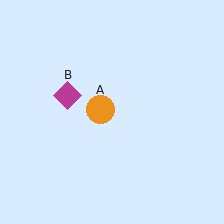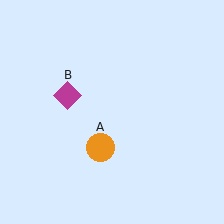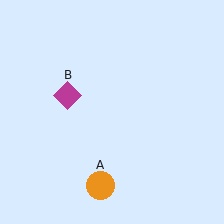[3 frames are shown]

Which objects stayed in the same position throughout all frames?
Magenta diamond (object B) remained stationary.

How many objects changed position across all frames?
1 object changed position: orange circle (object A).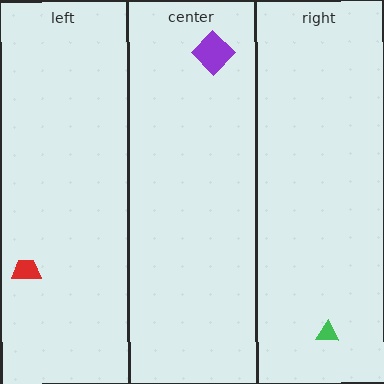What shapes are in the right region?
The green triangle.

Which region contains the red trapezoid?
The left region.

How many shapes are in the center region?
1.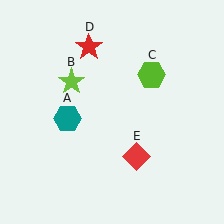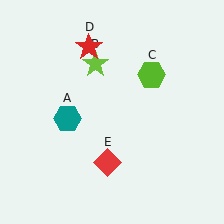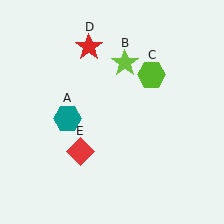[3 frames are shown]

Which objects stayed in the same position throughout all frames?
Teal hexagon (object A) and lime hexagon (object C) and red star (object D) remained stationary.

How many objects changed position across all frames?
2 objects changed position: lime star (object B), red diamond (object E).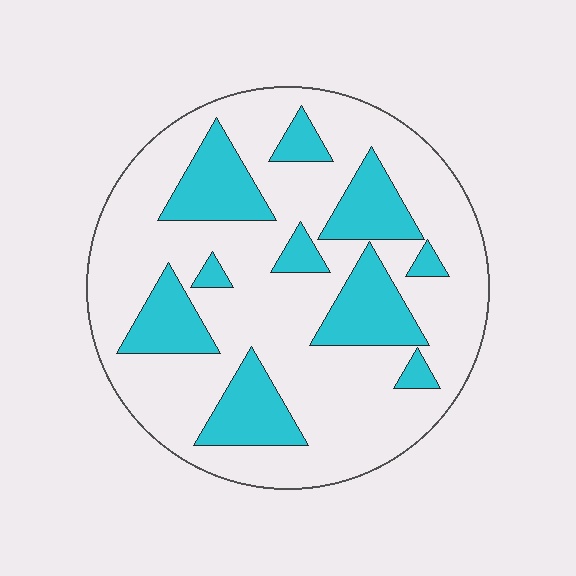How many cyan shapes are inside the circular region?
10.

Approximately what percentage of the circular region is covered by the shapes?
Approximately 25%.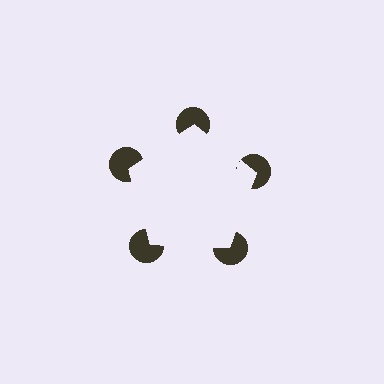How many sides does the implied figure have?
5 sides.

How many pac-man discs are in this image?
There are 5 — one at each vertex of the illusory pentagon.